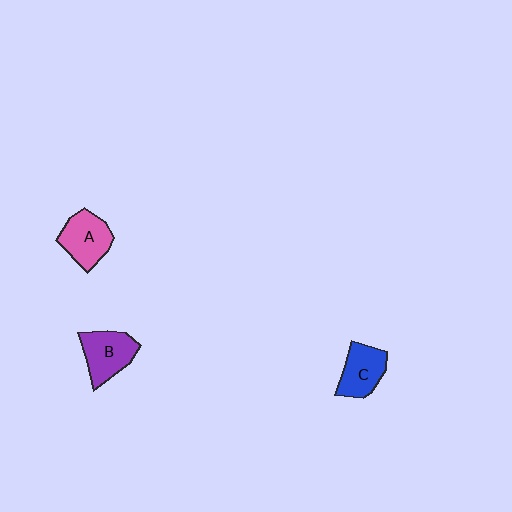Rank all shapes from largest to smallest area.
From largest to smallest: B (purple), A (pink), C (blue).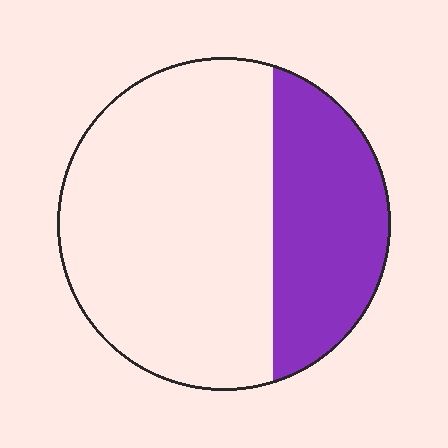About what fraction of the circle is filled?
About one third (1/3).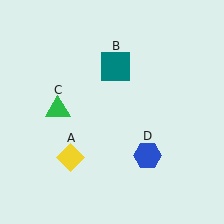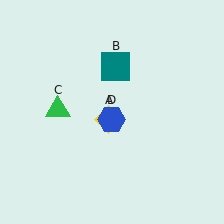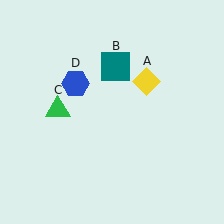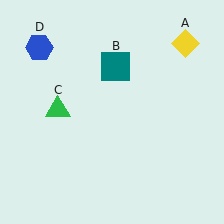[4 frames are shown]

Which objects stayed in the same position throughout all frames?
Teal square (object B) and green triangle (object C) remained stationary.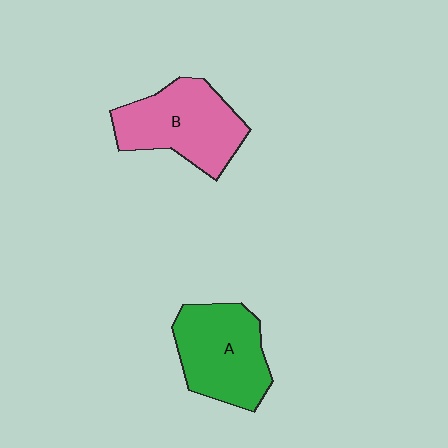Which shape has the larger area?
Shape B (pink).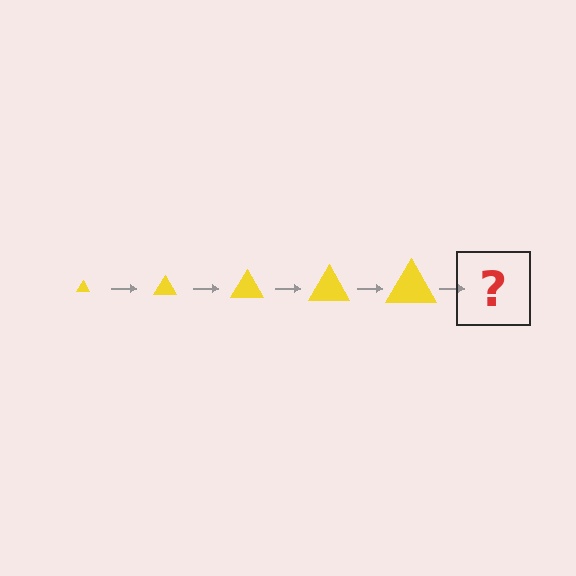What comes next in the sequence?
The next element should be a yellow triangle, larger than the previous one.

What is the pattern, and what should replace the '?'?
The pattern is that the triangle gets progressively larger each step. The '?' should be a yellow triangle, larger than the previous one.